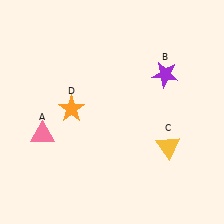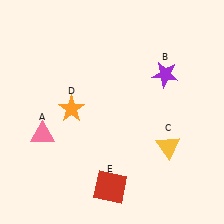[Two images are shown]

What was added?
A red square (E) was added in Image 2.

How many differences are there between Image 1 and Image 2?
There is 1 difference between the two images.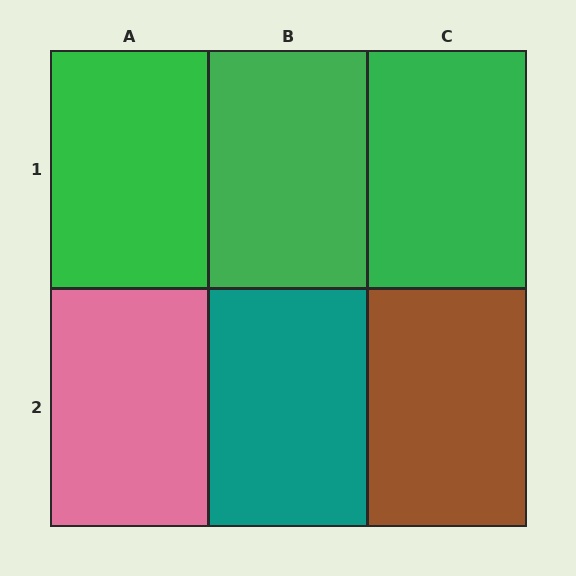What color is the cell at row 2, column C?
Brown.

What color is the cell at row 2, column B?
Teal.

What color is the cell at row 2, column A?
Pink.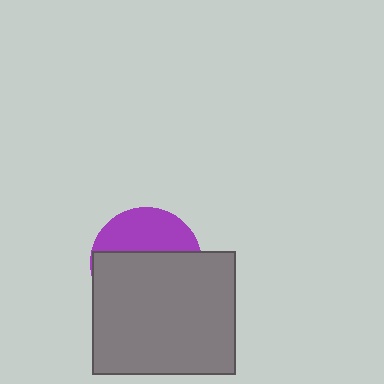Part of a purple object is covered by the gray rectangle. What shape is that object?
It is a circle.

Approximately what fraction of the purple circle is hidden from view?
Roughly 63% of the purple circle is hidden behind the gray rectangle.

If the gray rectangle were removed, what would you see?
You would see the complete purple circle.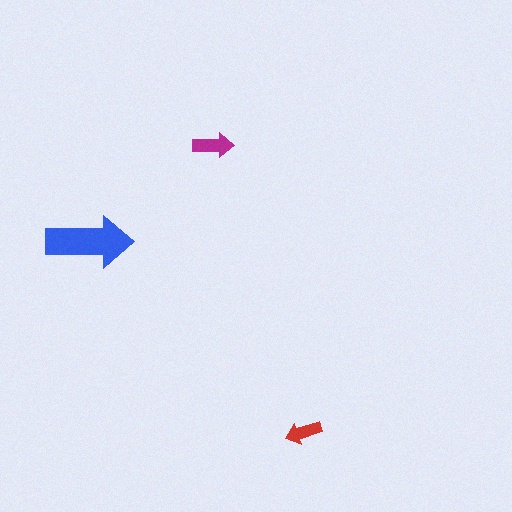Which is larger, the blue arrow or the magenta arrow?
The blue one.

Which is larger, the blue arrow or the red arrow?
The blue one.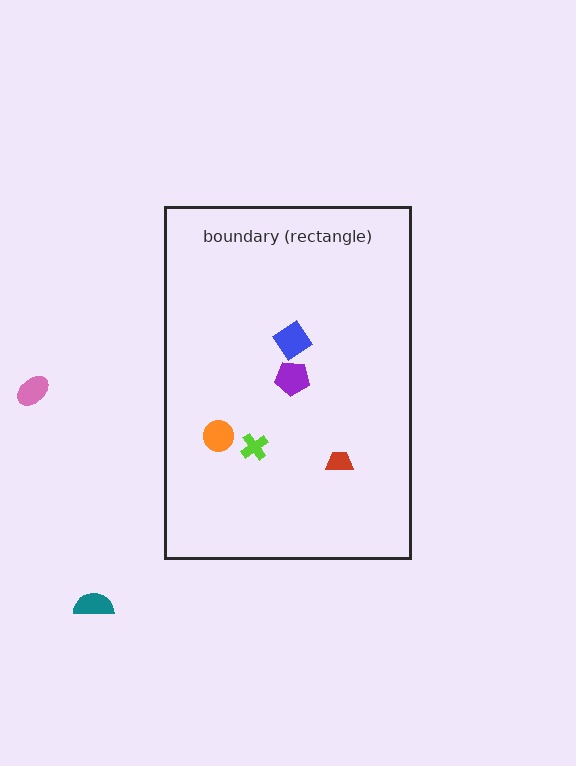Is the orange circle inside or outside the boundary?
Inside.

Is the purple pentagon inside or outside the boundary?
Inside.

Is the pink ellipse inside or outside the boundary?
Outside.